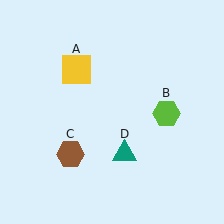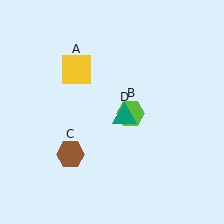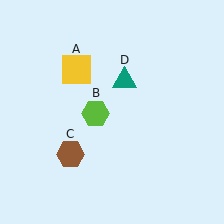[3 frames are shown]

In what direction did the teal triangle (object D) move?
The teal triangle (object D) moved up.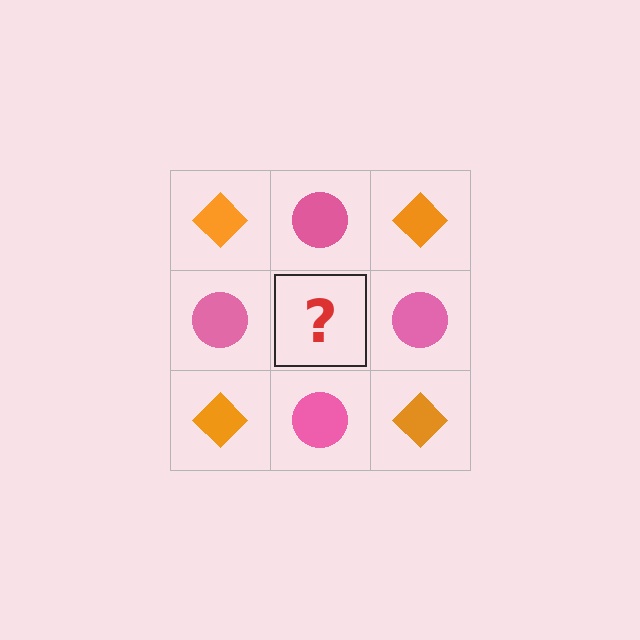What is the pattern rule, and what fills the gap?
The rule is that it alternates orange diamond and pink circle in a checkerboard pattern. The gap should be filled with an orange diamond.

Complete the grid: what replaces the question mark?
The question mark should be replaced with an orange diamond.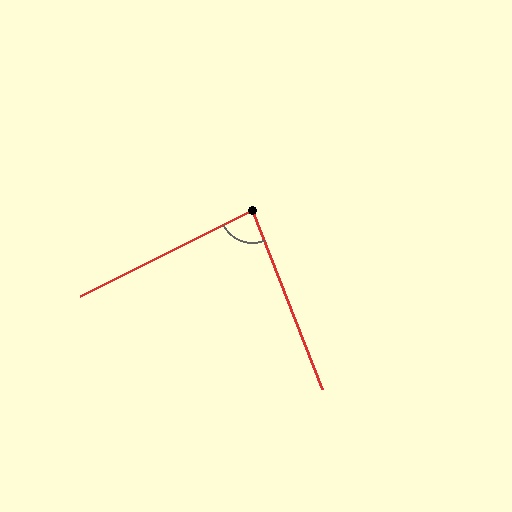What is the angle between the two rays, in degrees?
Approximately 85 degrees.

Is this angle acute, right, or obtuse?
It is acute.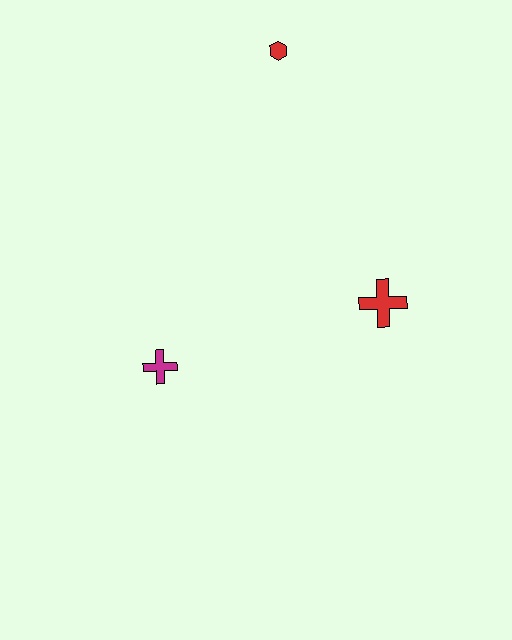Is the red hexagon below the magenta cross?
No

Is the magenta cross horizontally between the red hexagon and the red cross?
No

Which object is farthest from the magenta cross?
The red hexagon is farthest from the magenta cross.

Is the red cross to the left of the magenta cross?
No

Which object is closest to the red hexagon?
The red cross is closest to the red hexagon.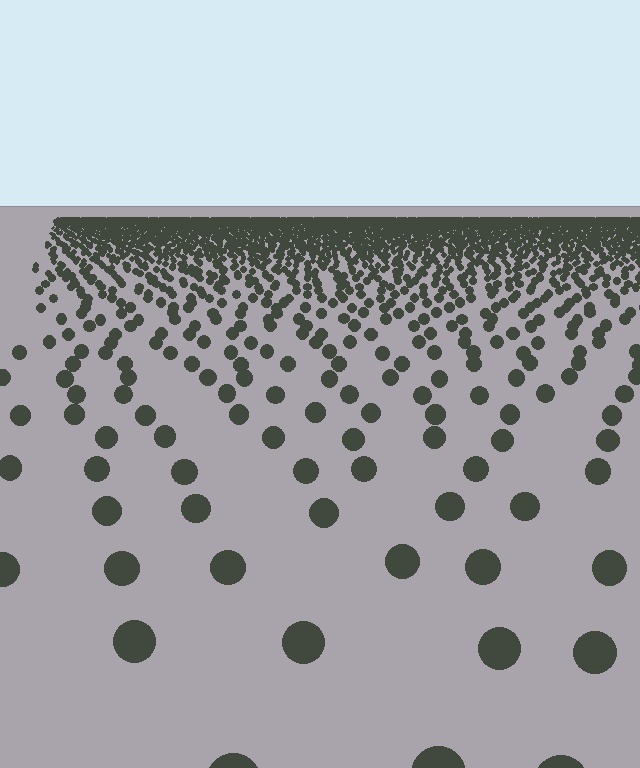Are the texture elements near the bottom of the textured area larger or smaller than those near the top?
Larger. Near the bottom, elements are closer to the viewer and appear at a bigger on-screen size.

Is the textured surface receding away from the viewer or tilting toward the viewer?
The surface is receding away from the viewer. Texture elements get smaller and denser toward the top.